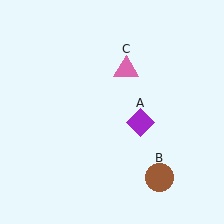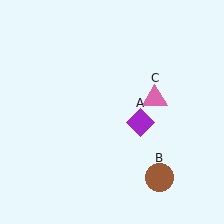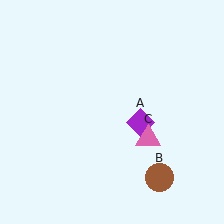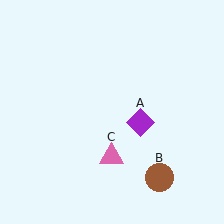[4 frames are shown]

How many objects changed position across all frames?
1 object changed position: pink triangle (object C).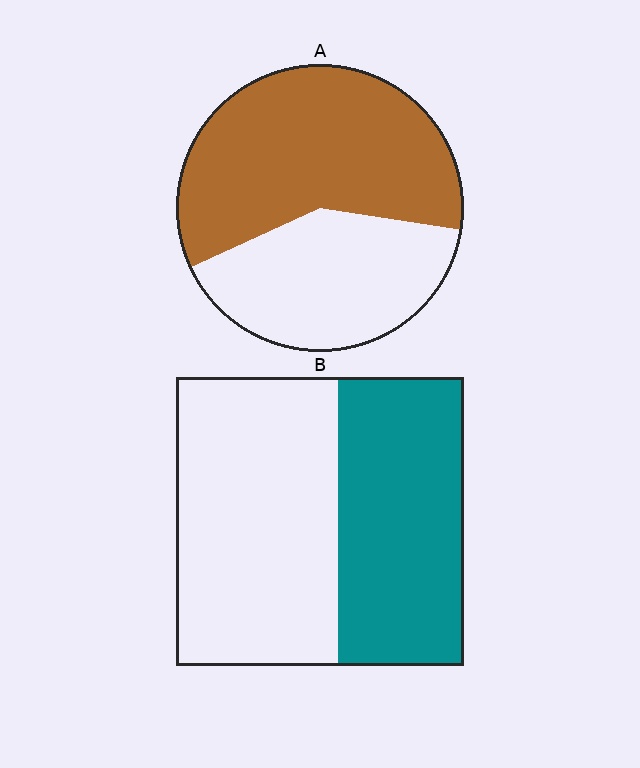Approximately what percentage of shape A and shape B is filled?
A is approximately 60% and B is approximately 45%.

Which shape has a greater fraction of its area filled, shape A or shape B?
Shape A.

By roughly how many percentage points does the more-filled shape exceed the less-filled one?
By roughly 15 percentage points (A over B).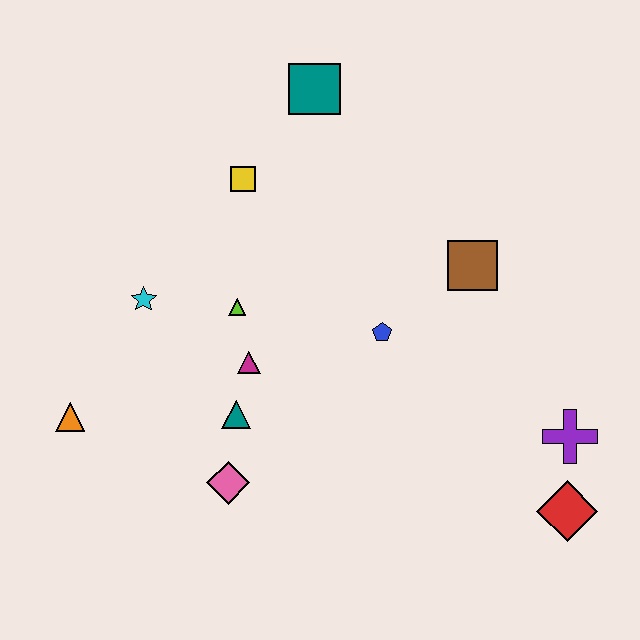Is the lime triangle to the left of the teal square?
Yes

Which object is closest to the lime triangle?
The magenta triangle is closest to the lime triangle.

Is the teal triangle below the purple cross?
No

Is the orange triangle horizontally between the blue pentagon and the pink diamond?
No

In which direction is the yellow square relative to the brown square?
The yellow square is to the left of the brown square.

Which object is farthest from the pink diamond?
The teal square is farthest from the pink diamond.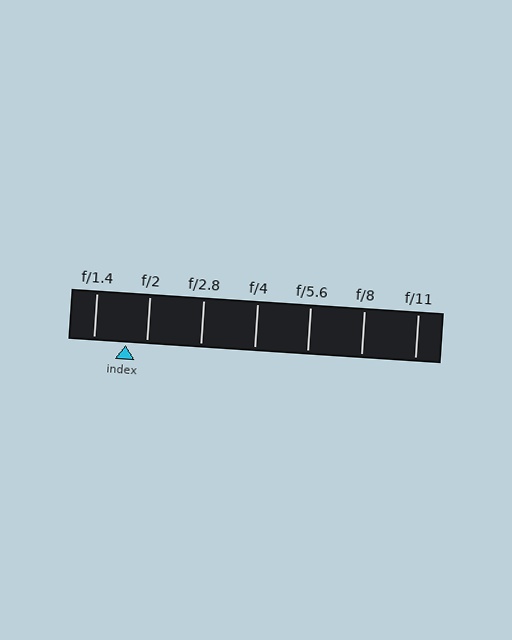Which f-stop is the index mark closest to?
The index mark is closest to f/2.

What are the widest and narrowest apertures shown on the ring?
The widest aperture shown is f/1.4 and the narrowest is f/11.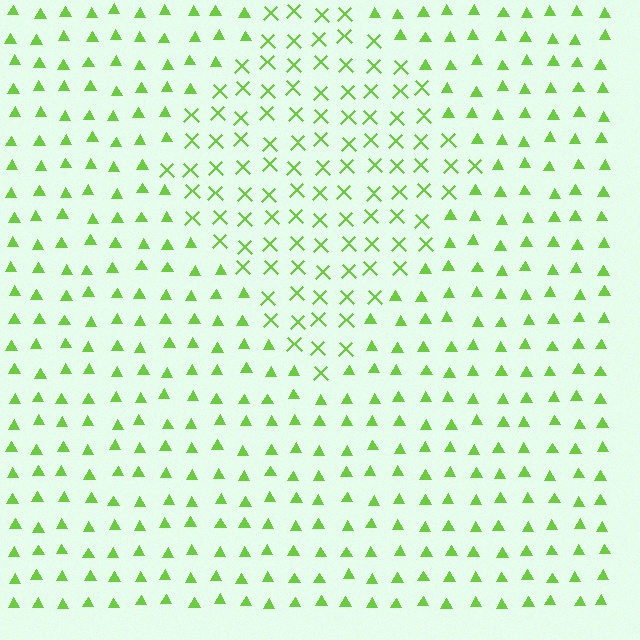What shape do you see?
I see a diamond.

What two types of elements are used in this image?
The image uses X marks inside the diamond region and triangles outside it.